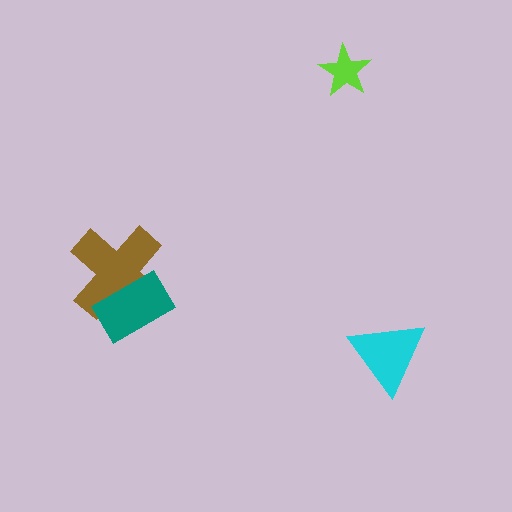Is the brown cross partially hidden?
Yes, it is partially covered by another shape.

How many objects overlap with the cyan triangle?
0 objects overlap with the cyan triangle.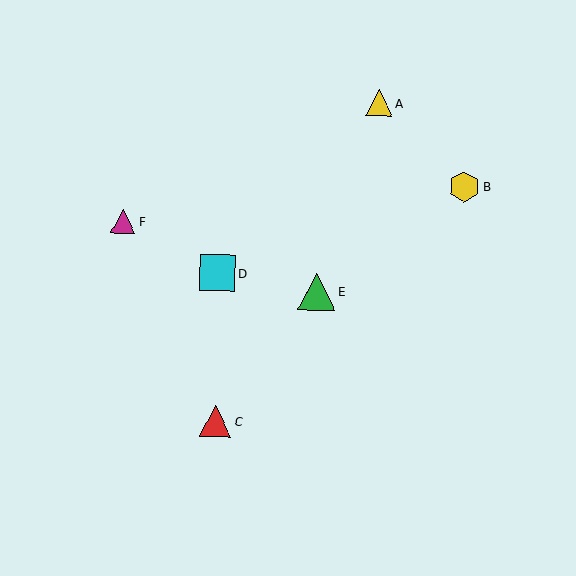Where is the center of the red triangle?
The center of the red triangle is at (215, 421).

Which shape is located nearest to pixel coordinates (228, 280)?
The cyan square (labeled D) at (217, 273) is nearest to that location.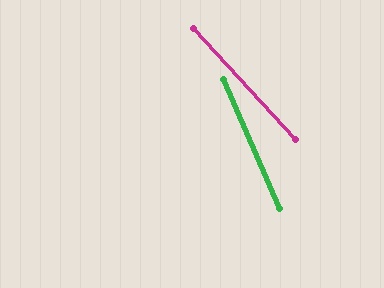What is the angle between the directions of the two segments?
Approximately 19 degrees.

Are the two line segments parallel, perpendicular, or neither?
Neither parallel nor perpendicular — they differ by about 19°.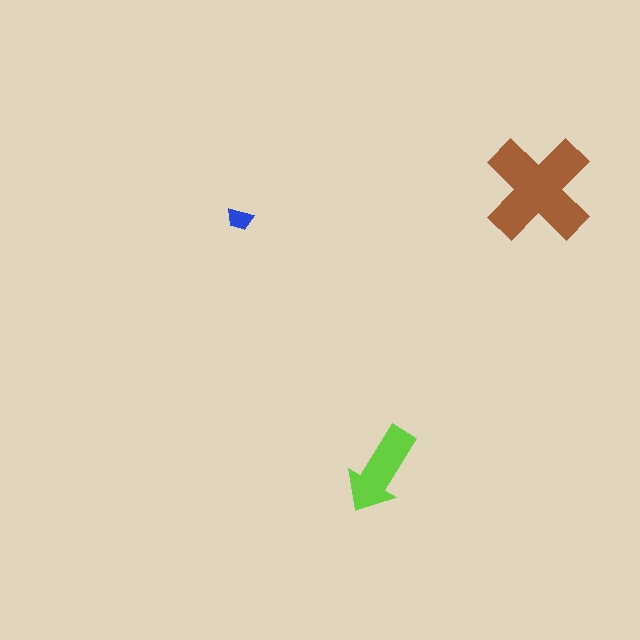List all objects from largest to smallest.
The brown cross, the lime arrow, the blue trapezoid.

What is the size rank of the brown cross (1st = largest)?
1st.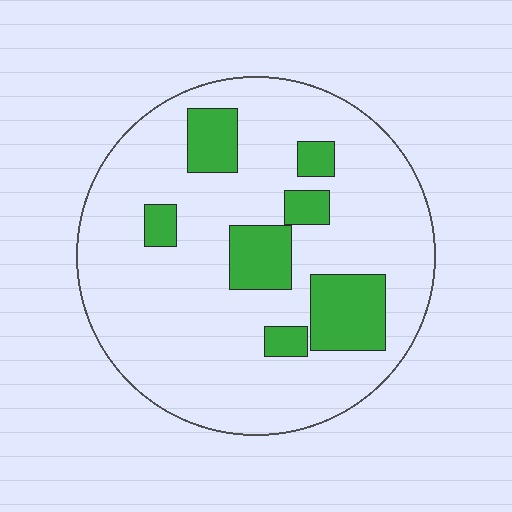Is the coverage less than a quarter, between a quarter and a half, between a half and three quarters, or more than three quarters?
Less than a quarter.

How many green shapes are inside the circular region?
7.